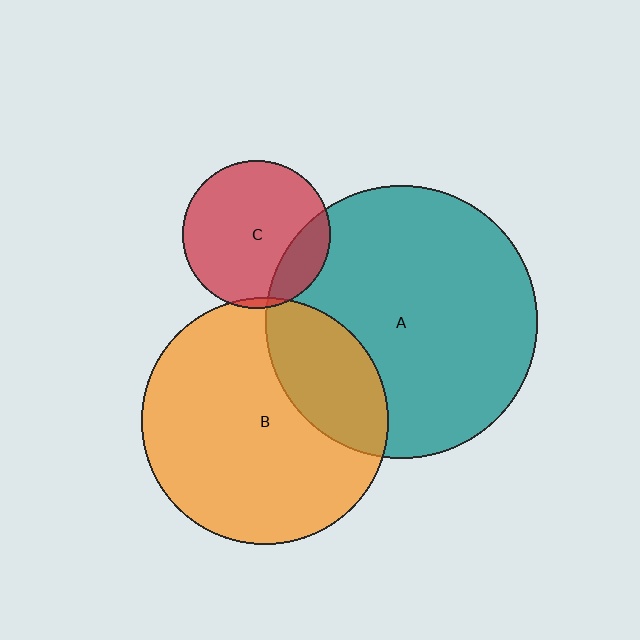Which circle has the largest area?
Circle A (teal).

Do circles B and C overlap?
Yes.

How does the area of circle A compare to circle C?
Approximately 3.4 times.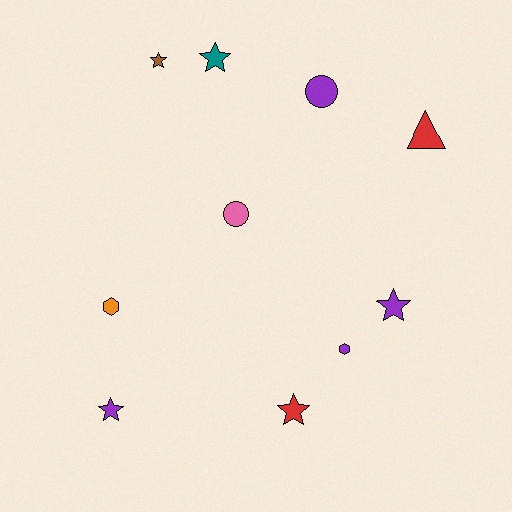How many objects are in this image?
There are 10 objects.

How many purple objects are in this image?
There are 4 purple objects.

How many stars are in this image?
There are 5 stars.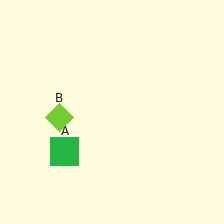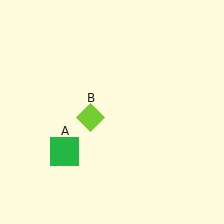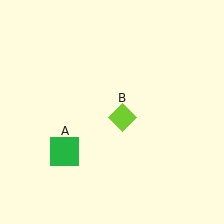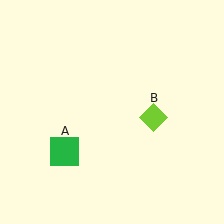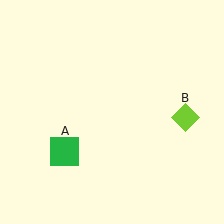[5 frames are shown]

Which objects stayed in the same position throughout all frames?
Green square (object A) remained stationary.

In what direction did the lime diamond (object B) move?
The lime diamond (object B) moved right.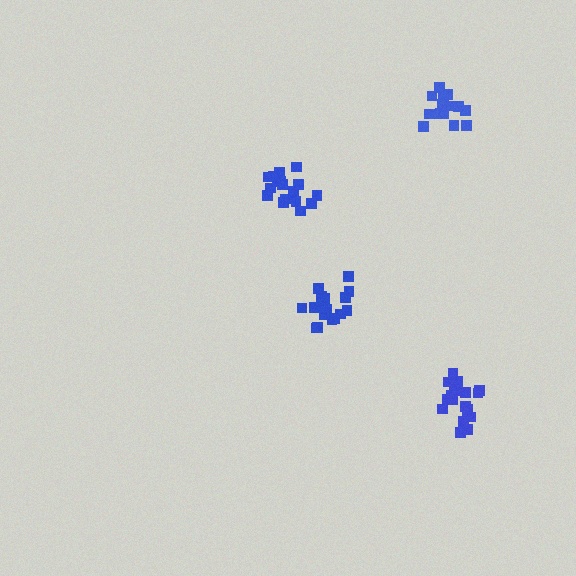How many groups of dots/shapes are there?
There are 4 groups.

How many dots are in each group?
Group 1: 15 dots, Group 2: 17 dots, Group 3: 18 dots, Group 4: 19 dots (69 total).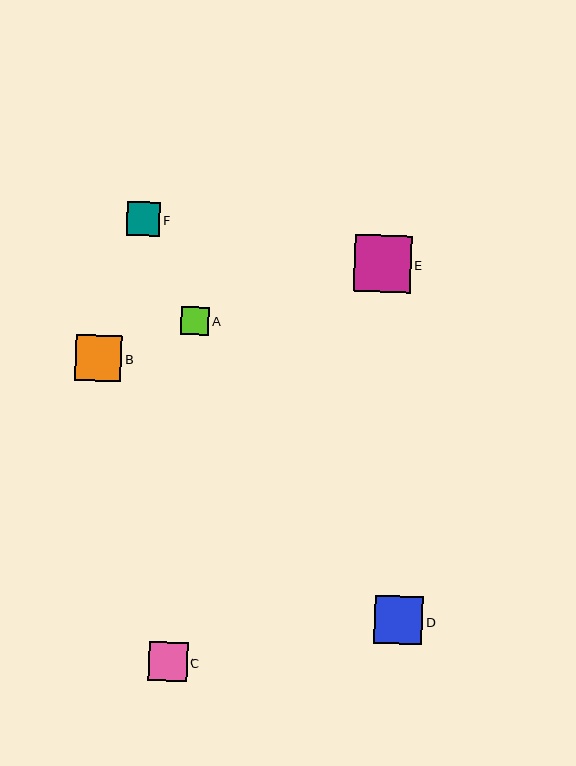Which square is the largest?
Square E is the largest with a size of approximately 57 pixels.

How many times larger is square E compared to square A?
Square E is approximately 2.0 times the size of square A.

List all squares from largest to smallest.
From largest to smallest: E, D, B, C, F, A.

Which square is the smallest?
Square A is the smallest with a size of approximately 28 pixels.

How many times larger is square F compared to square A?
Square F is approximately 1.2 times the size of square A.